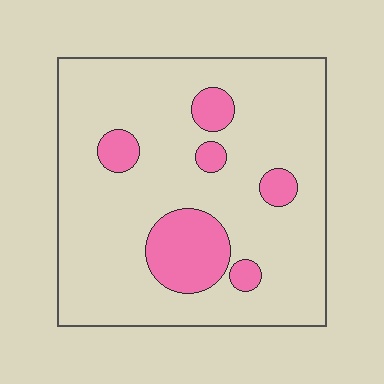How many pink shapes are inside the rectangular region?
6.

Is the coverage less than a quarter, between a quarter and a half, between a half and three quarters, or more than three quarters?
Less than a quarter.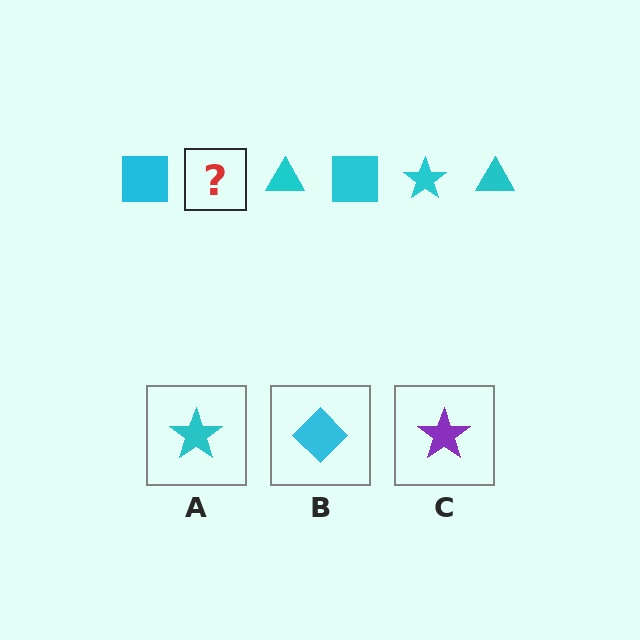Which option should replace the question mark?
Option A.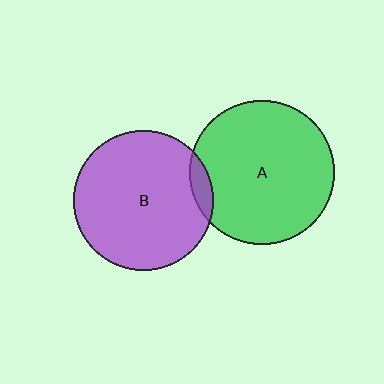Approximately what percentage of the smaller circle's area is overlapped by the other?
Approximately 5%.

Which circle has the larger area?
Circle A (green).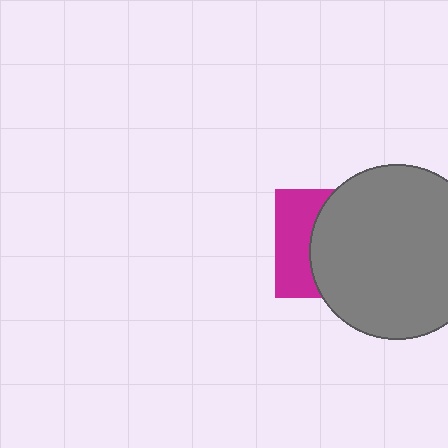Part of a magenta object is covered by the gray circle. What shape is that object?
It is a square.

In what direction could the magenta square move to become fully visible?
The magenta square could move left. That would shift it out from behind the gray circle entirely.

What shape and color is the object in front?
The object in front is a gray circle.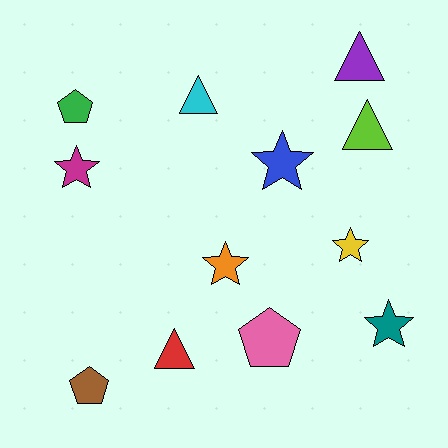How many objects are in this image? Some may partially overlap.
There are 12 objects.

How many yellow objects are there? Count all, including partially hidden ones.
There is 1 yellow object.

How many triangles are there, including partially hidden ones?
There are 4 triangles.